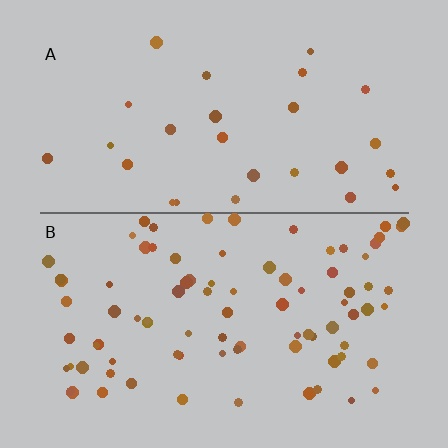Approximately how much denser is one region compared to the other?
Approximately 3.1× — region B over region A.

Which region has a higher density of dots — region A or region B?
B (the bottom).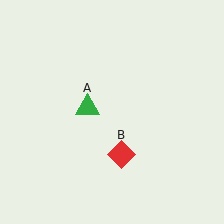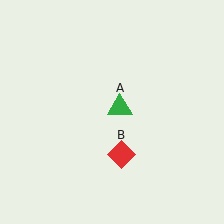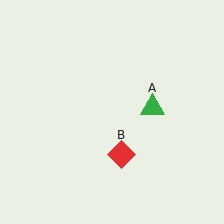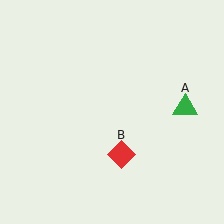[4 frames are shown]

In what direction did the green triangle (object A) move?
The green triangle (object A) moved right.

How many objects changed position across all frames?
1 object changed position: green triangle (object A).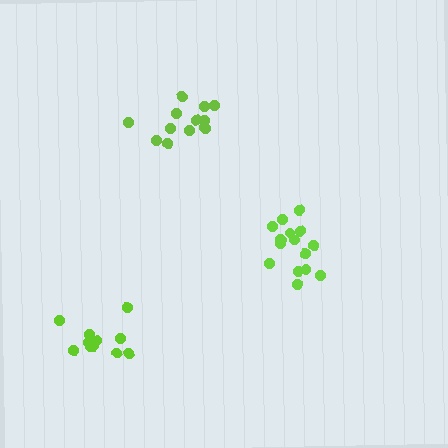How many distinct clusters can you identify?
There are 3 distinct clusters.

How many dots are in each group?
Group 1: 16 dots, Group 2: 13 dots, Group 3: 12 dots (41 total).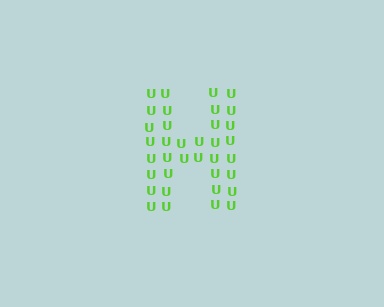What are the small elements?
The small elements are letter U's.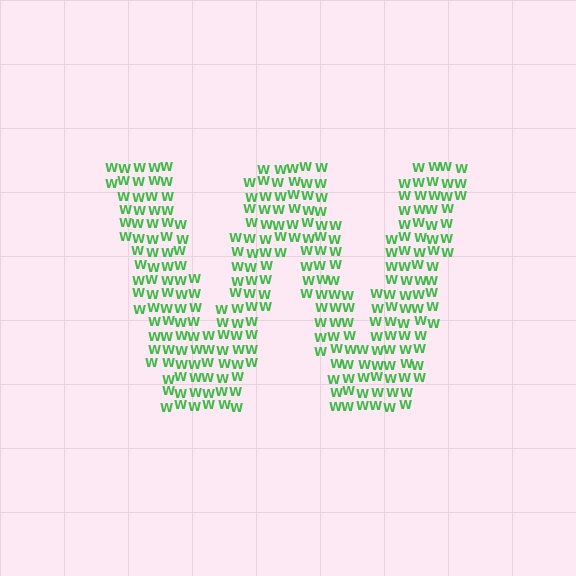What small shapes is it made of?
It is made of small letter W's.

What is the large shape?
The large shape is the letter W.